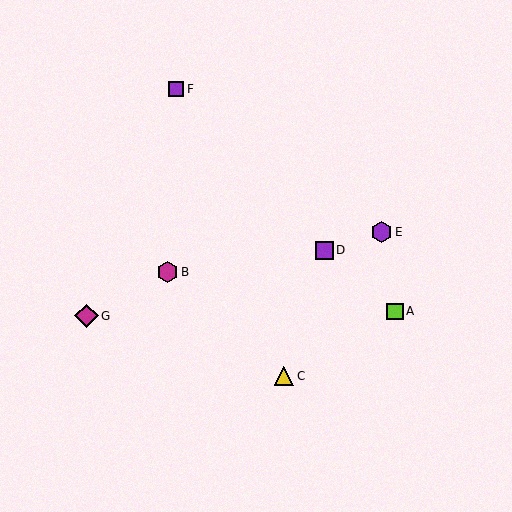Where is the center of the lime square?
The center of the lime square is at (395, 311).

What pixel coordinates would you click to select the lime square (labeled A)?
Click at (395, 311) to select the lime square A.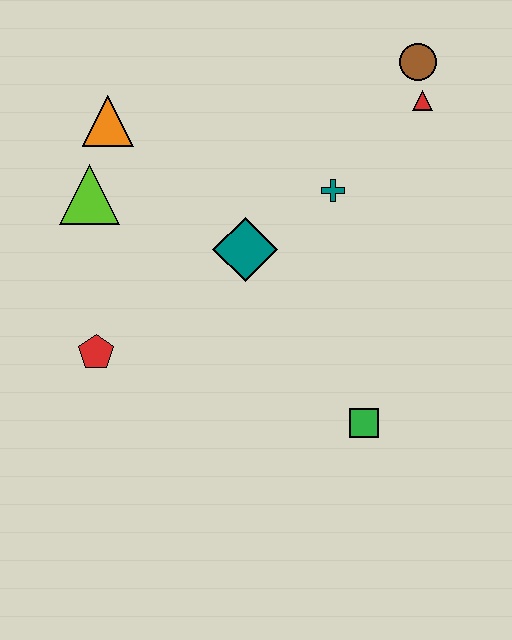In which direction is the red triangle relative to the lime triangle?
The red triangle is to the right of the lime triangle.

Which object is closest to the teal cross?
The teal diamond is closest to the teal cross.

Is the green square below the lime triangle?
Yes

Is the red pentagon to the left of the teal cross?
Yes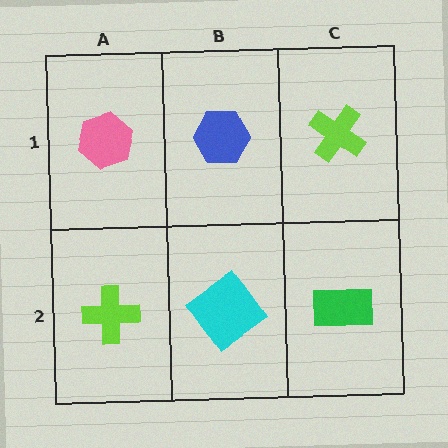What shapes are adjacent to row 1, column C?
A green rectangle (row 2, column C), a blue hexagon (row 1, column B).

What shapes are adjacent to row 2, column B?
A blue hexagon (row 1, column B), a lime cross (row 2, column A), a green rectangle (row 2, column C).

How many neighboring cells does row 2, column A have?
2.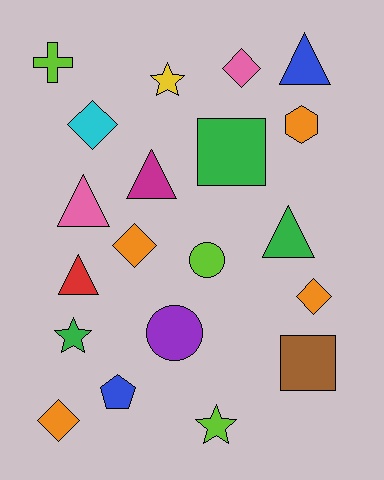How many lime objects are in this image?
There are 3 lime objects.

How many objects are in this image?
There are 20 objects.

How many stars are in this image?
There are 3 stars.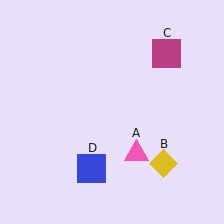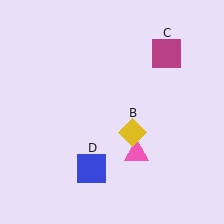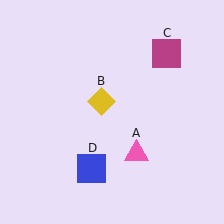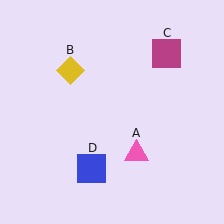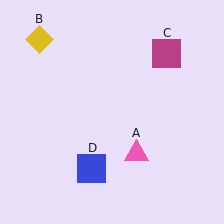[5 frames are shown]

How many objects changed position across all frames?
1 object changed position: yellow diamond (object B).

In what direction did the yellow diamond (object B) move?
The yellow diamond (object B) moved up and to the left.